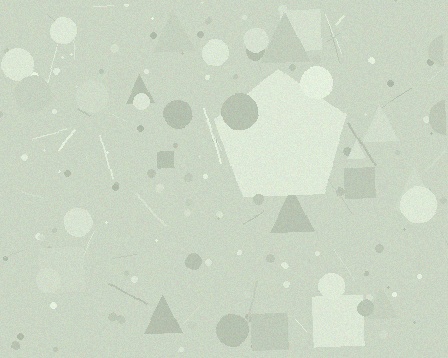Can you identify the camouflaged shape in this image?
The camouflaged shape is a pentagon.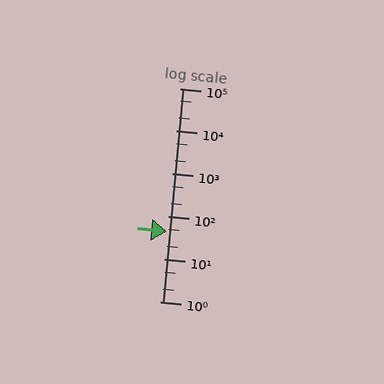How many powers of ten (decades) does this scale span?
The scale spans 5 decades, from 1 to 100000.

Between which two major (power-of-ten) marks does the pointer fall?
The pointer is between 10 and 100.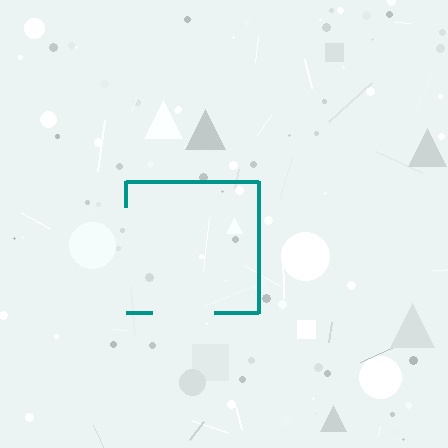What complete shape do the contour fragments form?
The contour fragments form a square.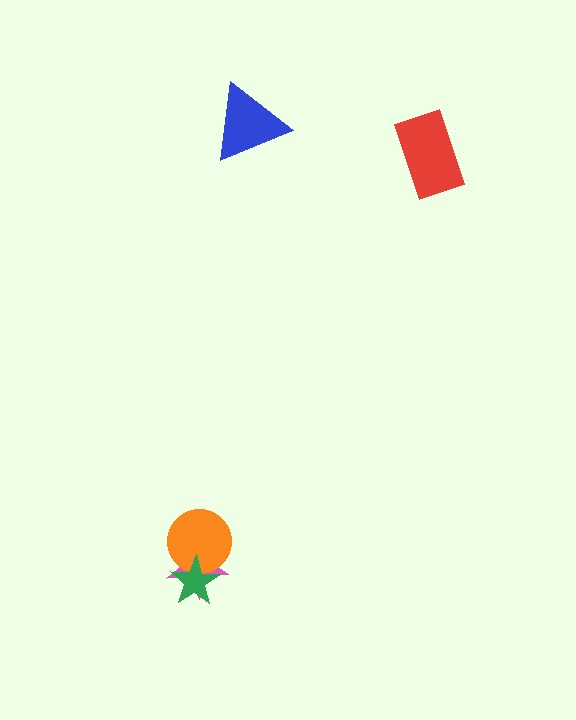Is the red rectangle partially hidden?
No, no other shape covers it.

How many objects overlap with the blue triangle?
0 objects overlap with the blue triangle.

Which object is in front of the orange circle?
The green star is in front of the orange circle.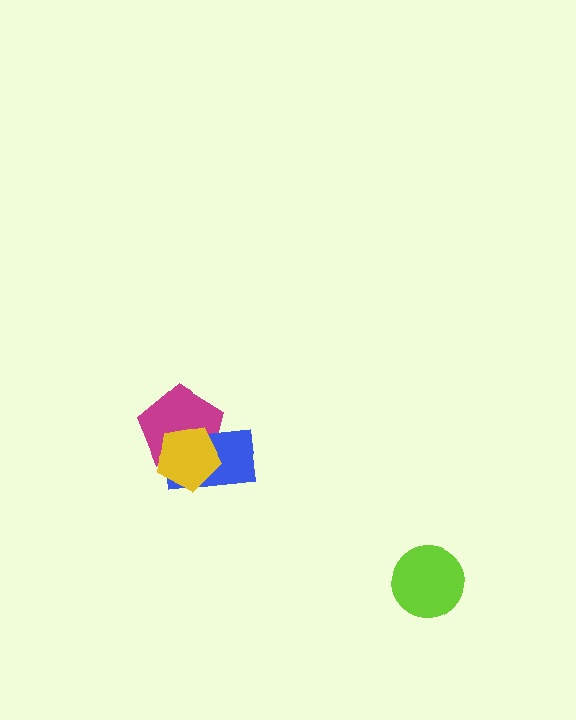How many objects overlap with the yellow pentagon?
2 objects overlap with the yellow pentagon.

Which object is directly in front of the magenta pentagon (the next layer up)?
The blue rectangle is directly in front of the magenta pentagon.